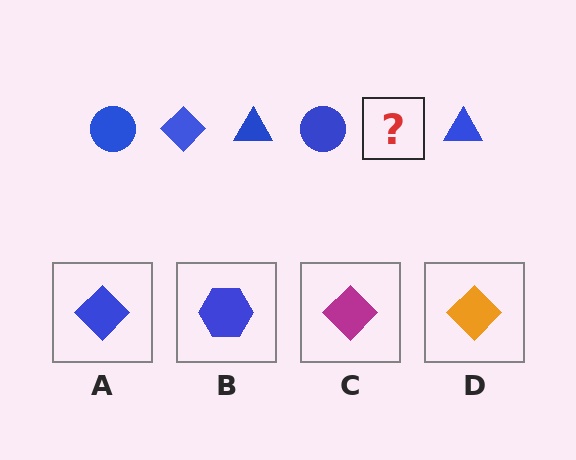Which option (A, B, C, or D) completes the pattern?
A.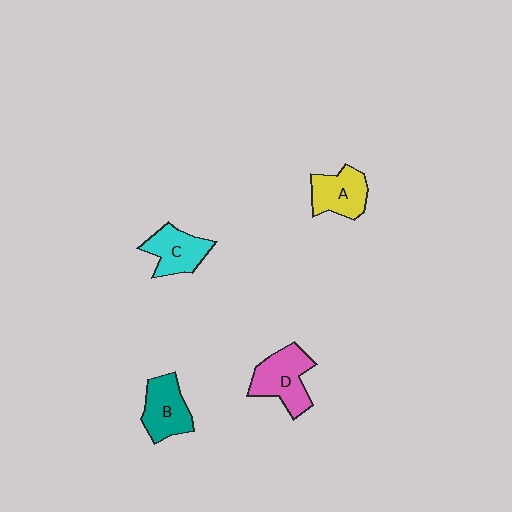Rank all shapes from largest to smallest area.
From largest to smallest: D (pink), B (teal), C (cyan), A (yellow).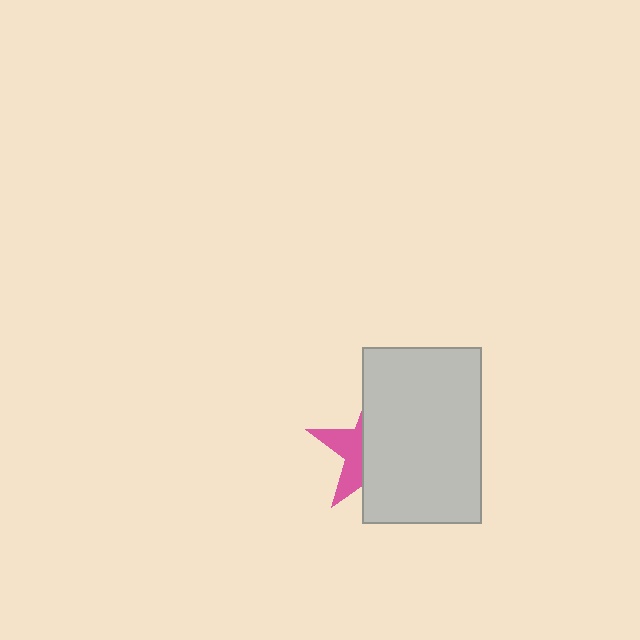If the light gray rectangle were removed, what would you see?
You would see the complete pink star.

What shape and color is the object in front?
The object in front is a light gray rectangle.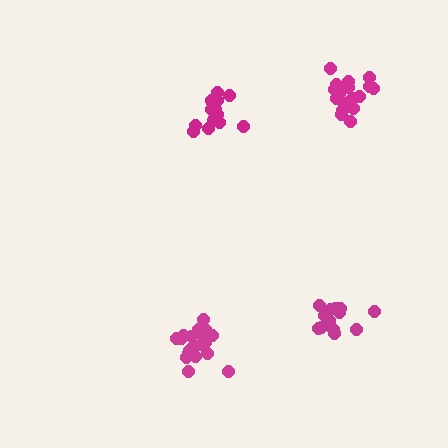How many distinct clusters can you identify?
There are 4 distinct clusters.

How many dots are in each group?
Group 1: 17 dots, Group 2: 17 dots, Group 3: 15 dots, Group 4: 20 dots (69 total).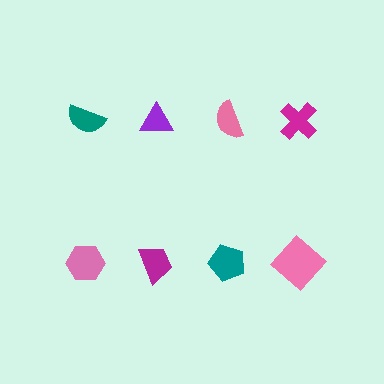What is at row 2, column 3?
A teal pentagon.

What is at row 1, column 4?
A magenta cross.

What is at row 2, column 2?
A magenta trapezoid.